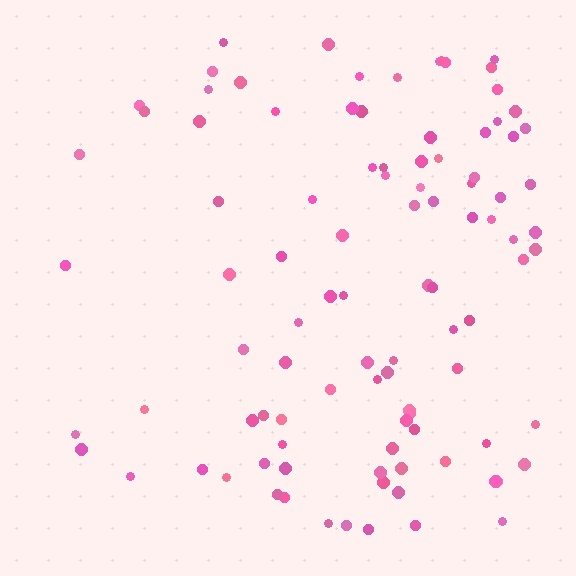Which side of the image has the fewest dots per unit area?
The left.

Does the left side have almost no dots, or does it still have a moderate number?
Still a moderate number, just noticeably fewer than the right.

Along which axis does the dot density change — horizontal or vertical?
Horizontal.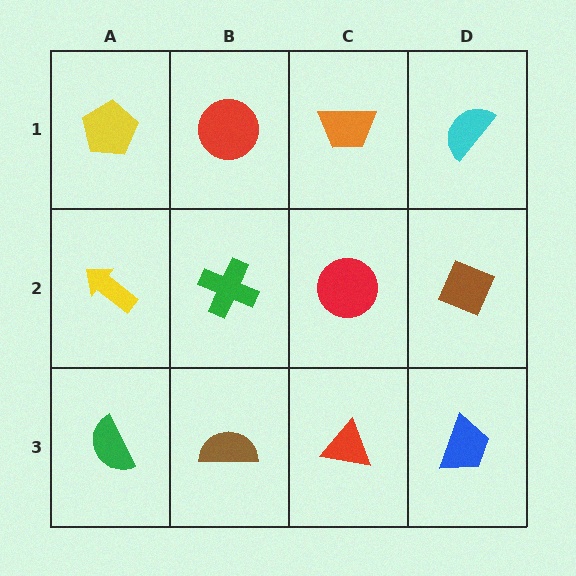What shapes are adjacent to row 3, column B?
A green cross (row 2, column B), a green semicircle (row 3, column A), a red triangle (row 3, column C).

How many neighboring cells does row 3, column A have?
2.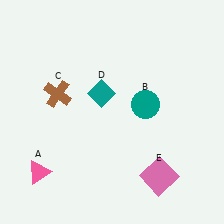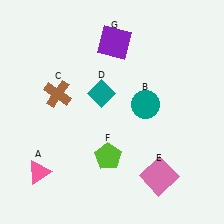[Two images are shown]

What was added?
A lime pentagon (F), a purple square (G) were added in Image 2.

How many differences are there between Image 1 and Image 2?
There are 2 differences between the two images.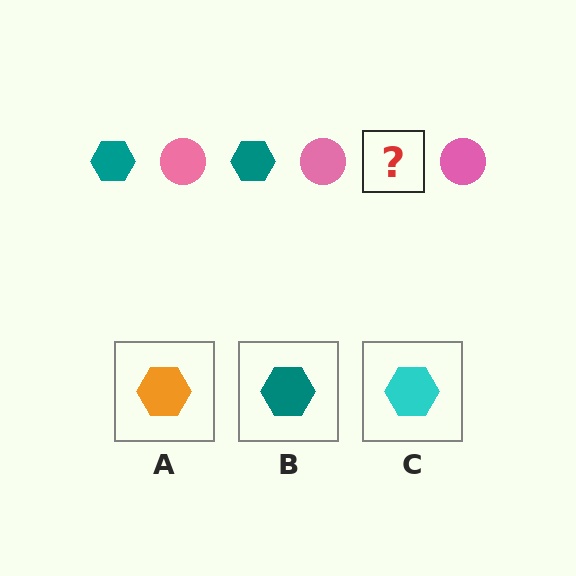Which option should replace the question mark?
Option B.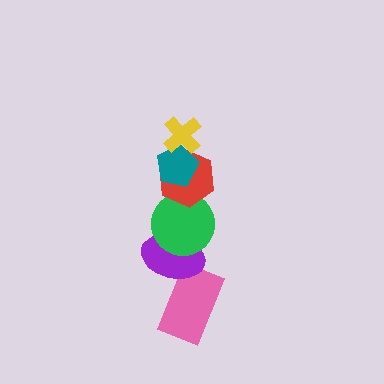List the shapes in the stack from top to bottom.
From top to bottom: the yellow cross, the teal pentagon, the red hexagon, the green circle, the purple ellipse, the pink rectangle.